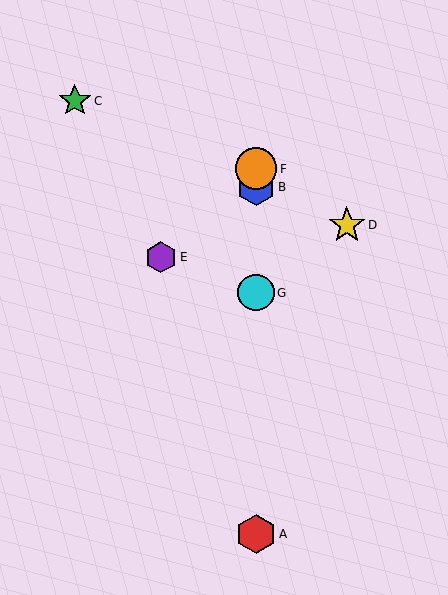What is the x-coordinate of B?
Object B is at x≈256.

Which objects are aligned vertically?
Objects A, B, F, G are aligned vertically.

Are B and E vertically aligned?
No, B is at x≈256 and E is at x≈161.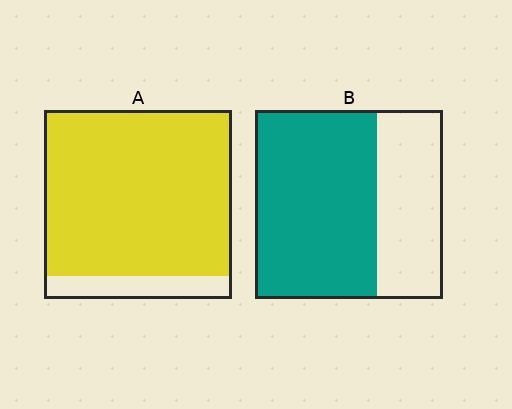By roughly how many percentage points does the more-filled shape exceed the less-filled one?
By roughly 25 percentage points (A over B).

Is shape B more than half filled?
Yes.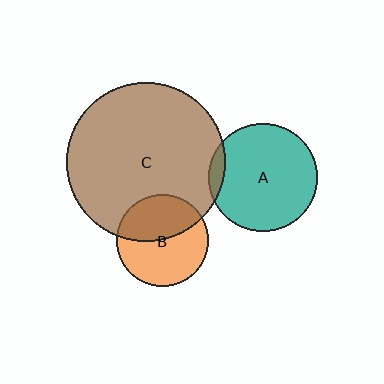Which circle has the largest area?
Circle C (brown).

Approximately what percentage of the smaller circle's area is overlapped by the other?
Approximately 5%.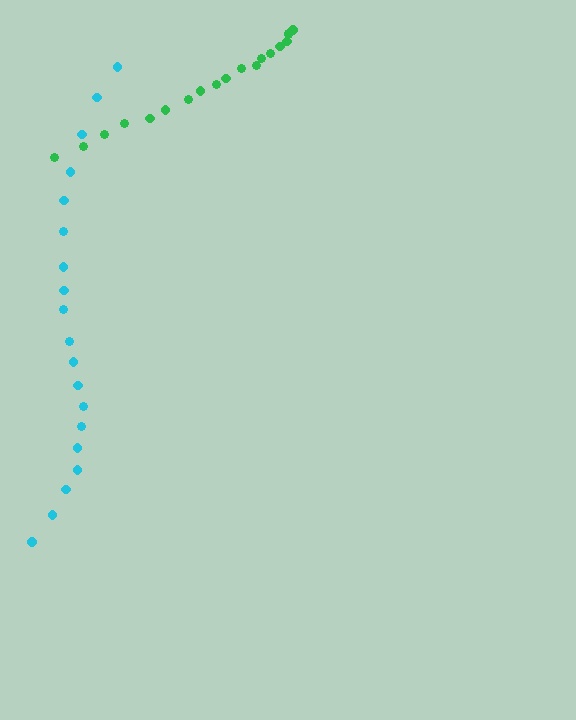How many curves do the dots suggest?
There are 2 distinct paths.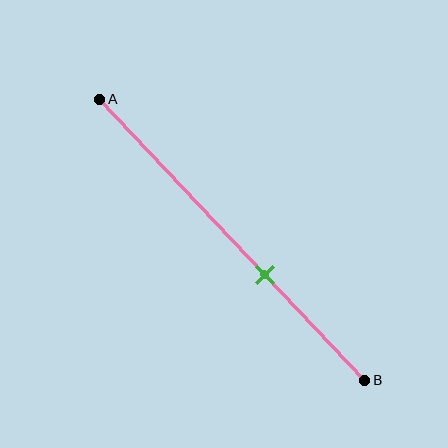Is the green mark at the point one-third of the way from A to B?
No, the mark is at about 60% from A, not at the 33% one-third point.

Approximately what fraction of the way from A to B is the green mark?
The green mark is approximately 60% of the way from A to B.